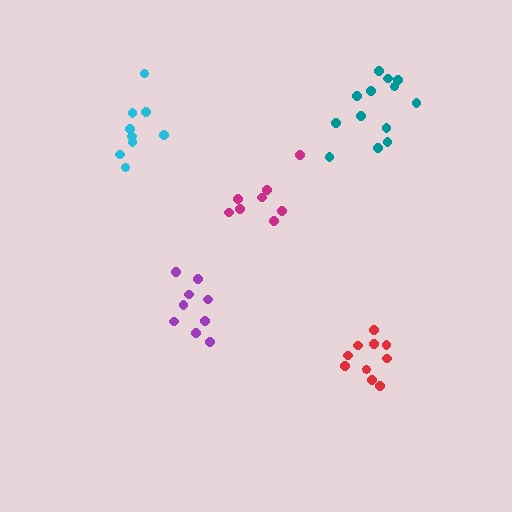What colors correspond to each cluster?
The clusters are colored: red, cyan, purple, teal, magenta.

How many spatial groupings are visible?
There are 5 spatial groupings.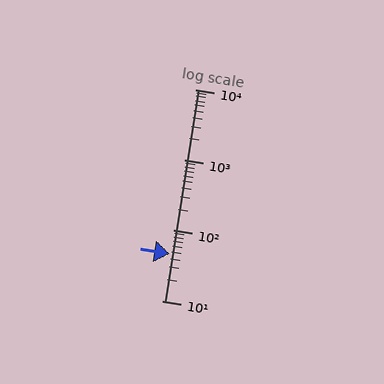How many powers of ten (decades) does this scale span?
The scale spans 3 decades, from 10 to 10000.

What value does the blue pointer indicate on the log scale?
The pointer indicates approximately 47.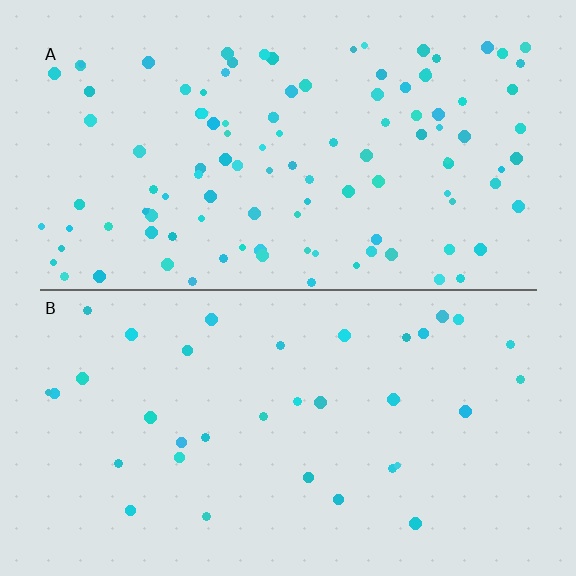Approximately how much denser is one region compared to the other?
Approximately 3.2× — region A over region B.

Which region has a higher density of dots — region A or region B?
A (the top).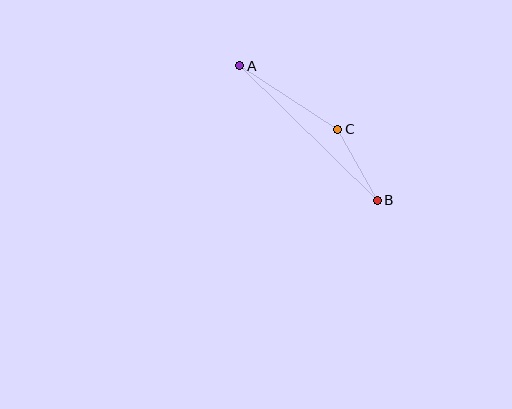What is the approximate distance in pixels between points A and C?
The distance between A and C is approximately 117 pixels.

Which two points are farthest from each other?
Points A and B are farthest from each other.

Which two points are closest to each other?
Points B and C are closest to each other.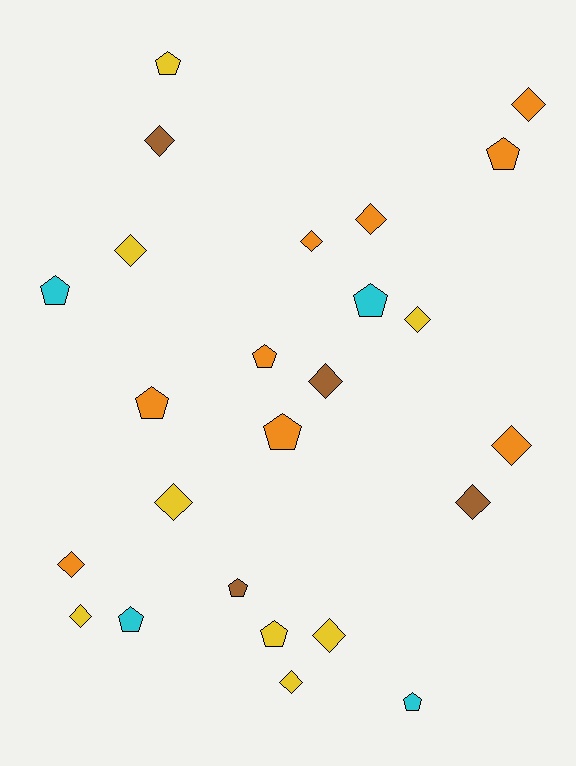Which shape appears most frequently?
Diamond, with 14 objects.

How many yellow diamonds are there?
There are 6 yellow diamonds.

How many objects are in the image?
There are 25 objects.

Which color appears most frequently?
Orange, with 9 objects.